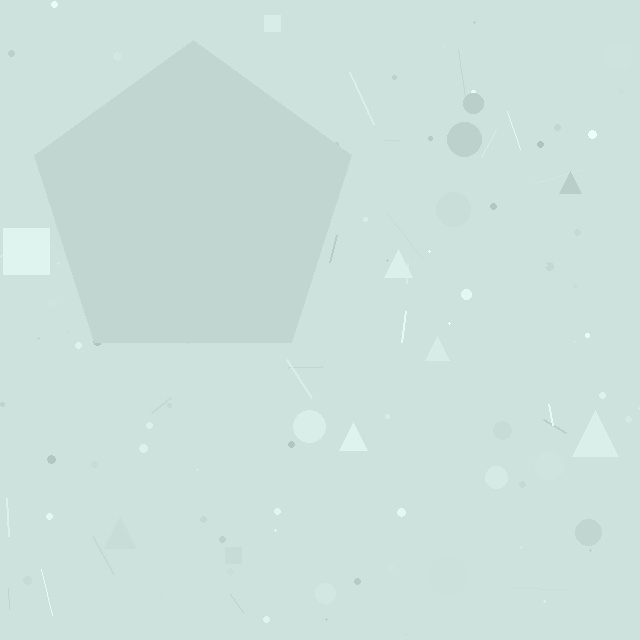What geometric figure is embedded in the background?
A pentagon is embedded in the background.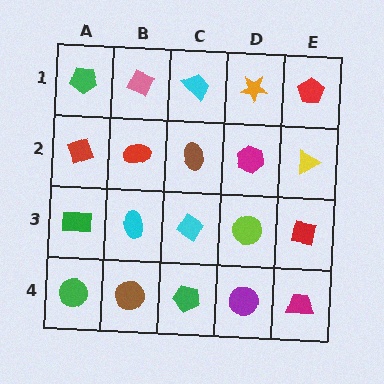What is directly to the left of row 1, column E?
An orange star.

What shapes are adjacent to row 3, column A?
A red diamond (row 2, column A), a green circle (row 4, column A), a cyan ellipse (row 3, column B).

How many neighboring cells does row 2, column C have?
4.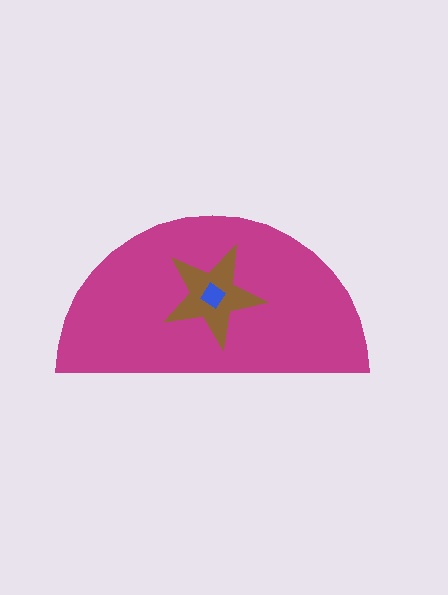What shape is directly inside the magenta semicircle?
The brown star.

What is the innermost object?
The blue diamond.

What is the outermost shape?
The magenta semicircle.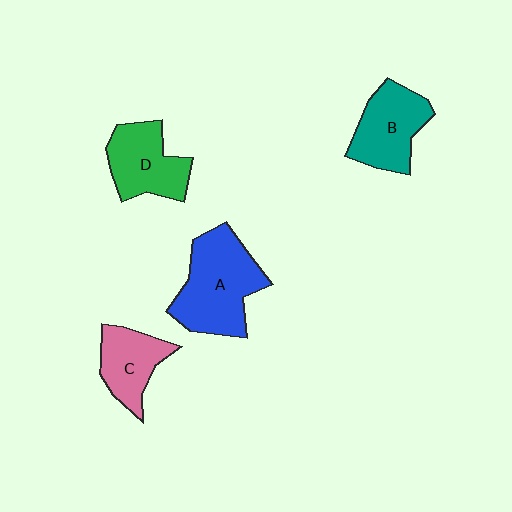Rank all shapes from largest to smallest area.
From largest to smallest: A (blue), B (teal), D (green), C (pink).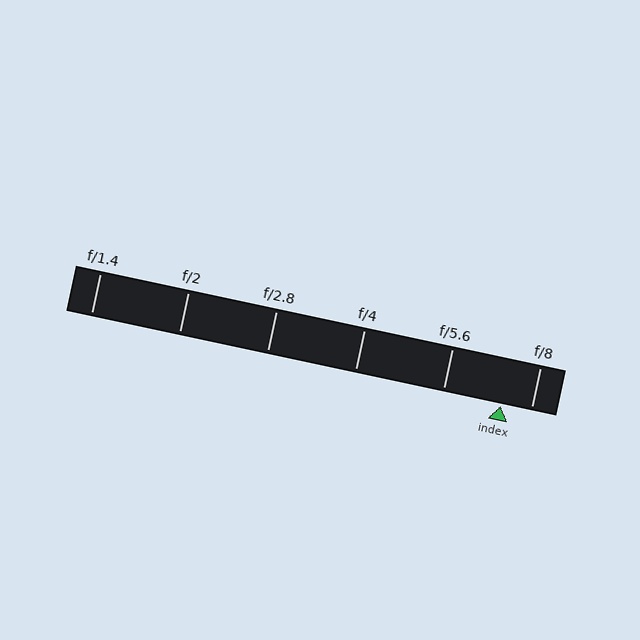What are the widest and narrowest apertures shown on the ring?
The widest aperture shown is f/1.4 and the narrowest is f/8.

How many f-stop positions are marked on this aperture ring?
There are 6 f-stop positions marked.